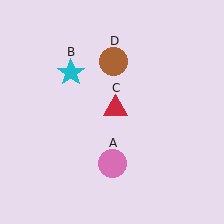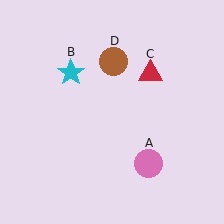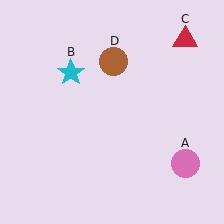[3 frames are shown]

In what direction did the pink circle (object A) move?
The pink circle (object A) moved right.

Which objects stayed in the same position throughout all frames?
Cyan star (object B) and brown circle (object D) remained stationary.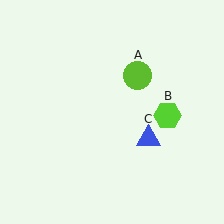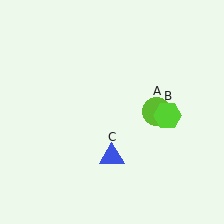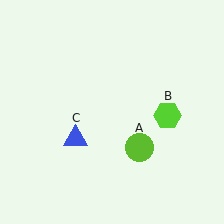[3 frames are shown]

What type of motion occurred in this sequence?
The lime circle (object A), blue triangle (object C) rotated clockwise around the center of the scene.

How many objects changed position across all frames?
2 objects changed position: lime circle (object A), blue triangle (object C).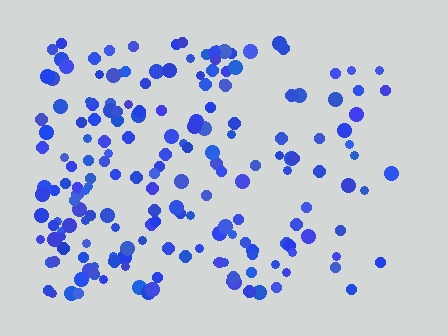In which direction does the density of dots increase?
From right to left, with the left side densest.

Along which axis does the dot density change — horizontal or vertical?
Horizontal.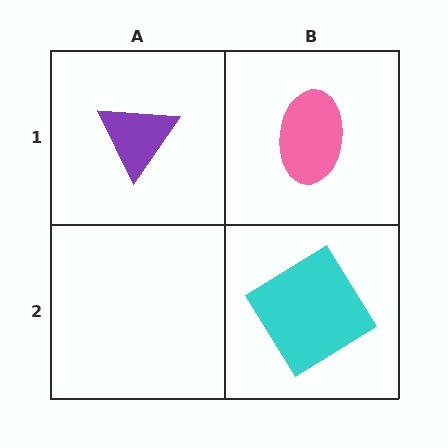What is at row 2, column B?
A cyan diamond.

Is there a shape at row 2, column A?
No, that cell is empty.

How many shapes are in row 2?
1 shape.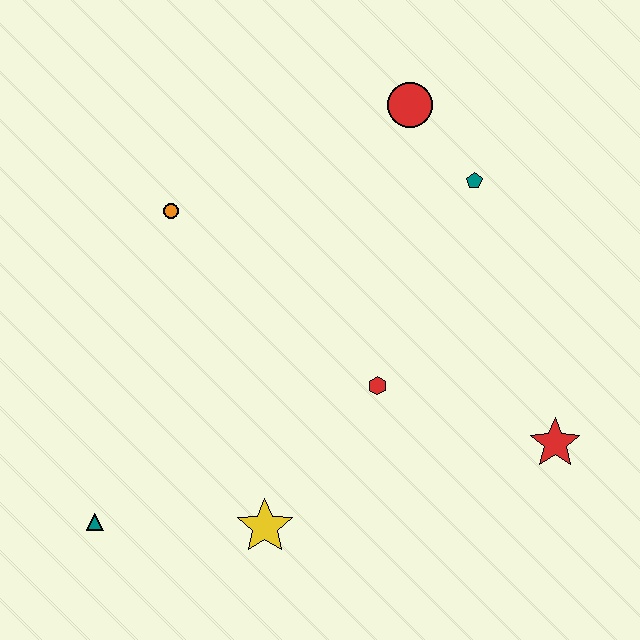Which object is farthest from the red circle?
The teal triangle is farthest from the red circle.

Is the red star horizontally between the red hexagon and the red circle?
No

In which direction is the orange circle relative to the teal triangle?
The orange circle is above the teal triangle.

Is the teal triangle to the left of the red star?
Yes